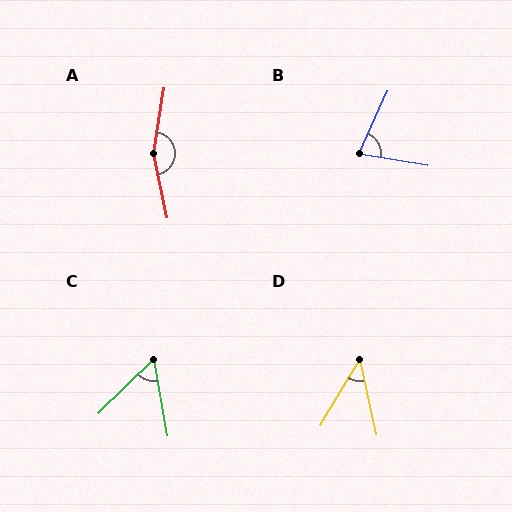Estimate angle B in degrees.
Approximately 75 degrees.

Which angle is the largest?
A, at approximately 159 degrees.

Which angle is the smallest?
D, at approximately 43 degrees.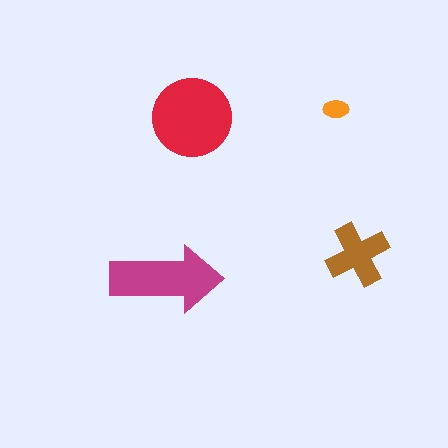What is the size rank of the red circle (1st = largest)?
1st.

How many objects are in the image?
There are 4 objects in the image.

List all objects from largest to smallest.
The red circle, the magenta arrow, the brown cross, the orange ellipse.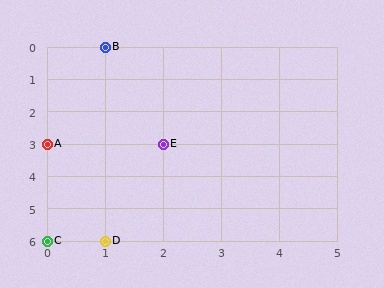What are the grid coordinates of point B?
Point B is at grid coordinates (1, 0).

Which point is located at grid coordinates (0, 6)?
Point C is at (0, 6).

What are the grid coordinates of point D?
Point D is at grid coordinates (1, 6).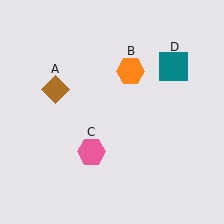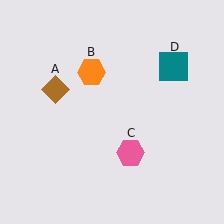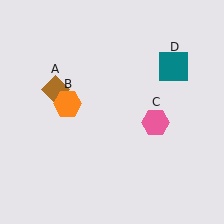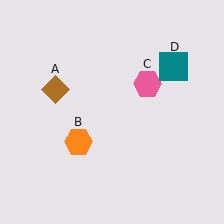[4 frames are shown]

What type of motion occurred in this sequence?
The orange hexagon (object B), pink hexagon (object C) rotated counterclockwise around the center of the scene.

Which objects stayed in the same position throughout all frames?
Brown diamond (object A) and teal square (object D) remained stationary.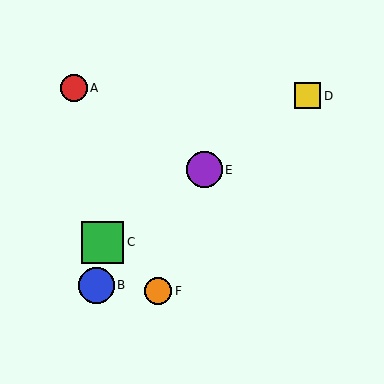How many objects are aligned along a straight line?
3 objects (C, D, E) are aligned along a straight line.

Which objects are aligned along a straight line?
Objects C, D, E are aligned along a straight line.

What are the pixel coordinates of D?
Object D is at (308, 96).